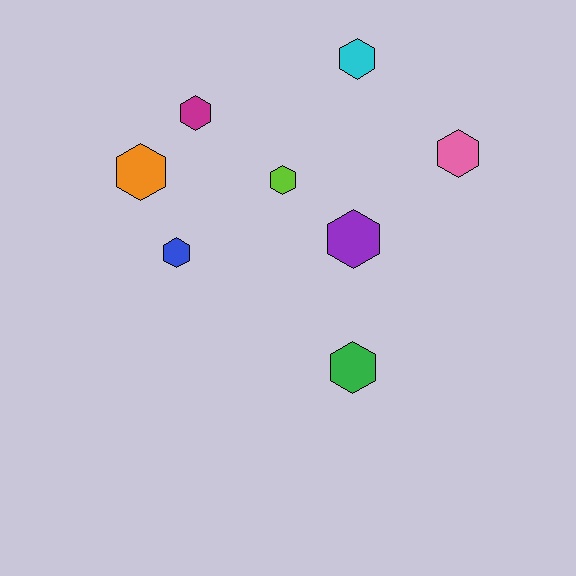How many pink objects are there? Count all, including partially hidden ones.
There is 1 pink object.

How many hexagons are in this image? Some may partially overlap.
There are 8 hexagons.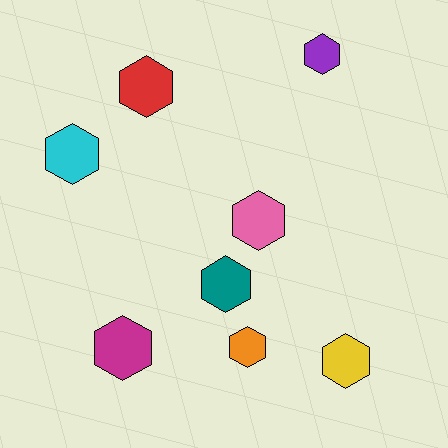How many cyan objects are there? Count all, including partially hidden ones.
There is 1 cyan object.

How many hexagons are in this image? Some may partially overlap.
There are 8 hexagons.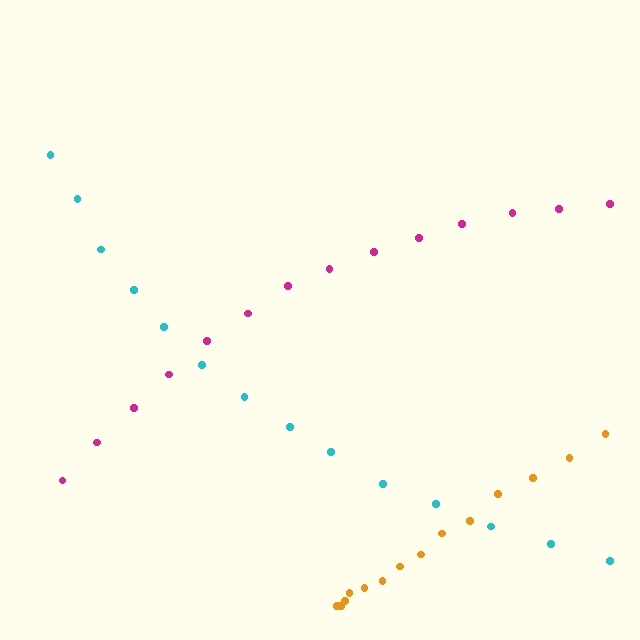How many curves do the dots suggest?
There are 3 distinct paths.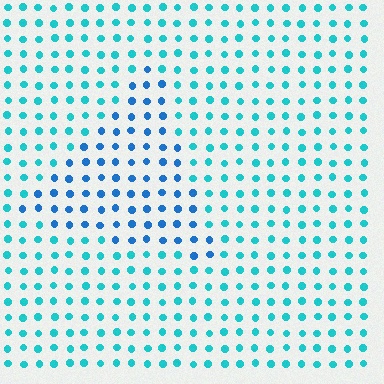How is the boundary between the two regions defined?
The boundary is defined purely by a slight shift in hue (about 30 degrees). Spacing, size, and orientation are identical on both sides.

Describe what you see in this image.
The image is filled with small cyan elements in a uniform arrangement. A triangle-shaped region is visible where the elements are tinted to a slightly different hue, forming a subtle color boundary.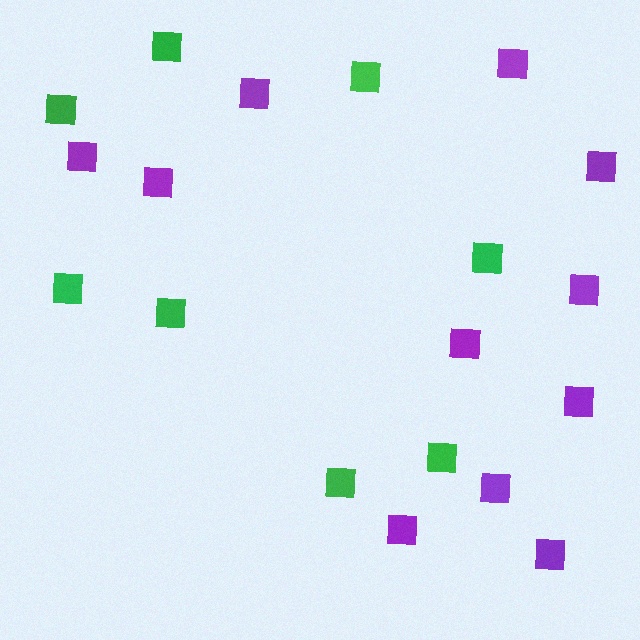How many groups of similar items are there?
There are 2 groups: one group of green squares (8) and one group of purple squares (11).